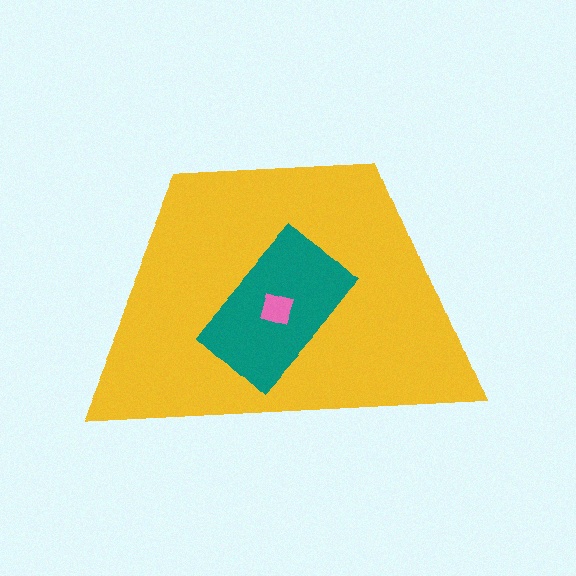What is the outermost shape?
The yellow trapezoid.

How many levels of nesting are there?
3.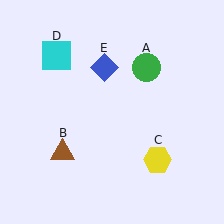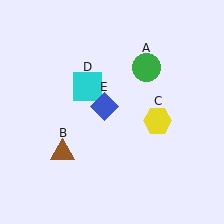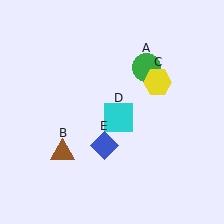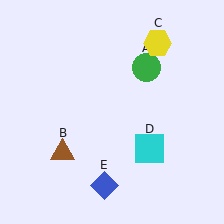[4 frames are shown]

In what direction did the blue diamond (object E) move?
The blue diamond (object E) moved down.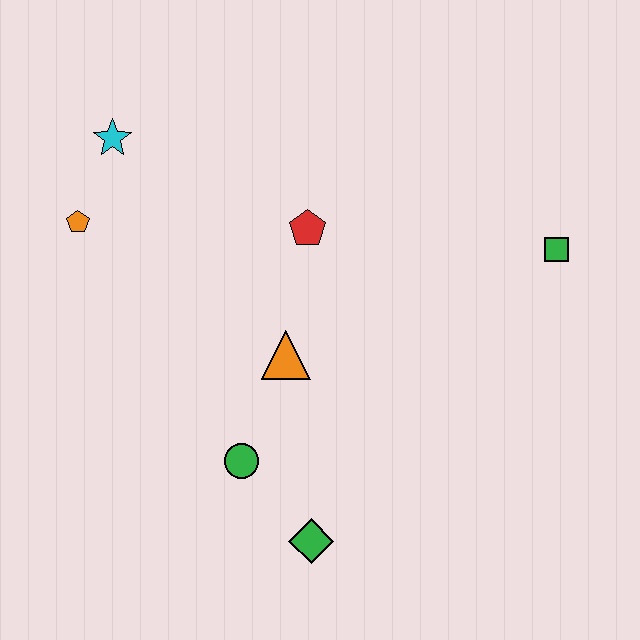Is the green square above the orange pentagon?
No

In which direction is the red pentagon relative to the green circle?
The red pentagon is above the green circle.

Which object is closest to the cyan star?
The orange pentagon is closest to the cyan star.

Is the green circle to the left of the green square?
Yes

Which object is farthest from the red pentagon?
The green diamond is farthest from the red pentagon.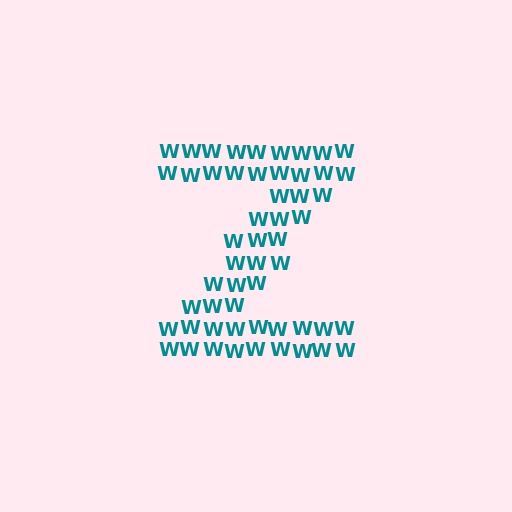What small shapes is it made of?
It is made of small letter W's.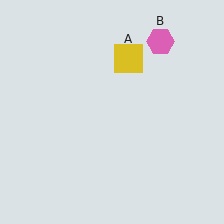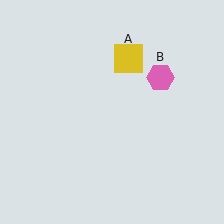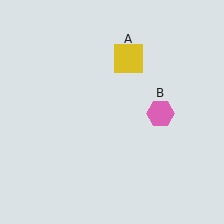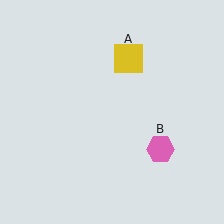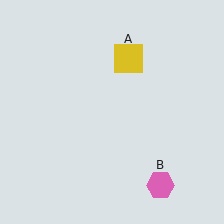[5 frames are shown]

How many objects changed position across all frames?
1 object changed position: pink hexagon (object B).